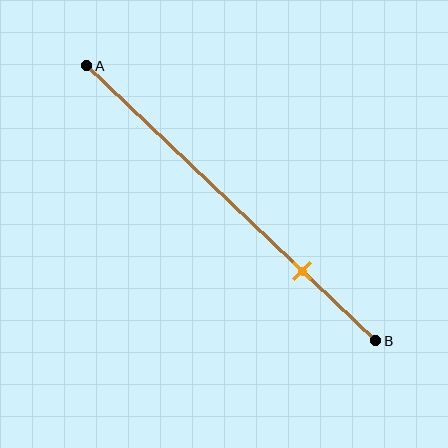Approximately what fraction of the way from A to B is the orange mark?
The orange mark is approximately 75% of the way from A to B.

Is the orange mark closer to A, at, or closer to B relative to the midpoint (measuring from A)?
The orange mark is closer to point B than the midpoint of segment AB.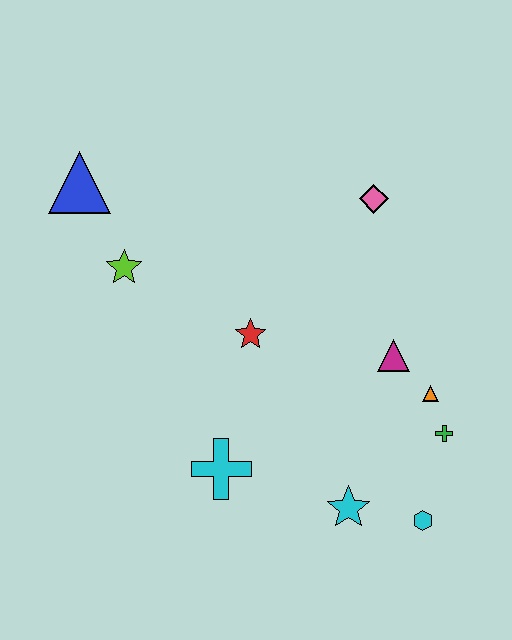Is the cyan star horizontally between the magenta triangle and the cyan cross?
Yes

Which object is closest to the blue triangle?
The lime star is closest to the blue triangle.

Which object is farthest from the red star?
The cyan hexagon is farthest from the red star.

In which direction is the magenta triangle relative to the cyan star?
The magenta triangle is above the cyan star.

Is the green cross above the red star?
No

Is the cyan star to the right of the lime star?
Yes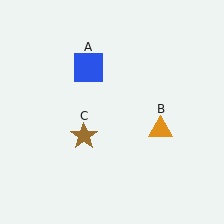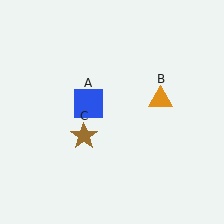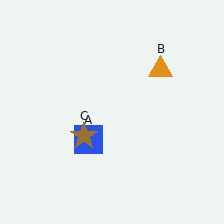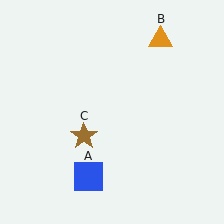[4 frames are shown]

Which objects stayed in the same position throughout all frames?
Brown star (object C) remained stationary.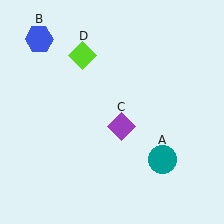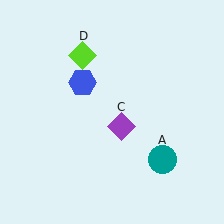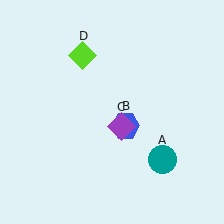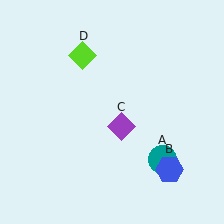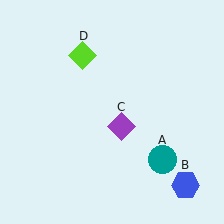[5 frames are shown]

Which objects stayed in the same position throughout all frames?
Teal circle (object A) and purple diamond (object C) and lime diamond (object D) remained stationary.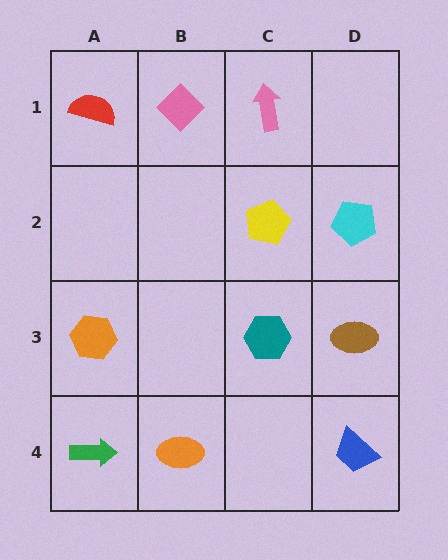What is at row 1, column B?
A pink diamond.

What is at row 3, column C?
A teal hexagon.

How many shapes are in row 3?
3 shapes.